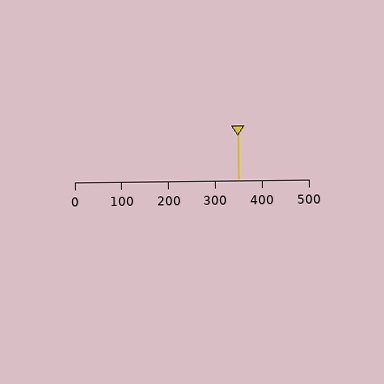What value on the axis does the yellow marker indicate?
The marker indicates approximately 350.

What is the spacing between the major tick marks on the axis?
The major ticks are spaced 100 apart.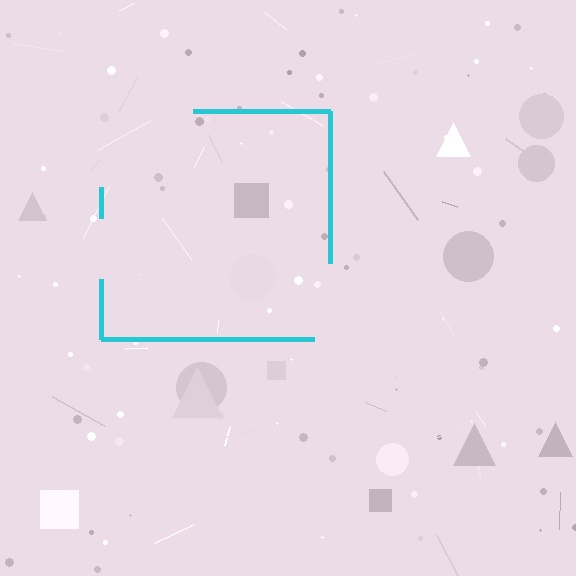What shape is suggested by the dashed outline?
The dashed outline suggests a square.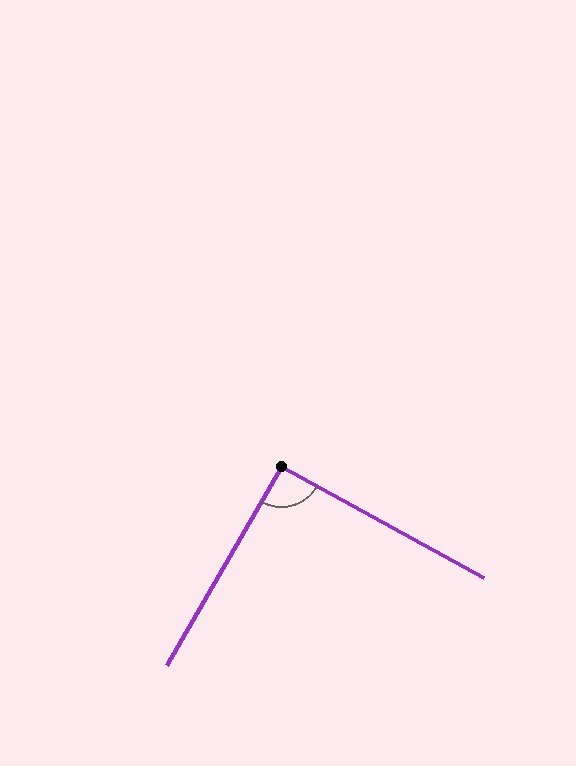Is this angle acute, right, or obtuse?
It is approximately a right angle.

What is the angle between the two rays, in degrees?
Approximately 91 degrees.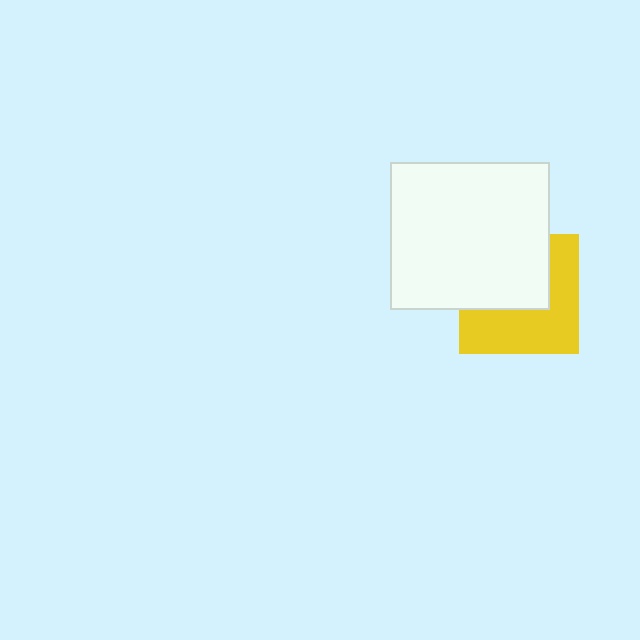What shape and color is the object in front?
The object in front is a white rectangle.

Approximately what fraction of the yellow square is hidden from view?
Roughly 48% of the yellow square is hidden behind the white rectangle.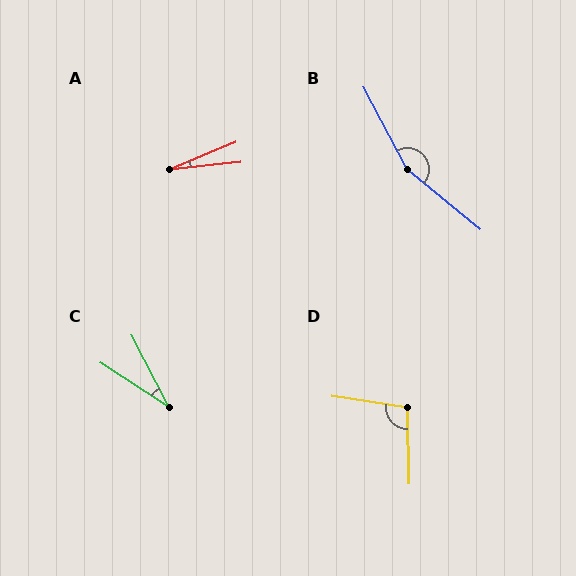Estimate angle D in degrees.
Approximately 100 degrees.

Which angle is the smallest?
A, at approximately 16 degrees.